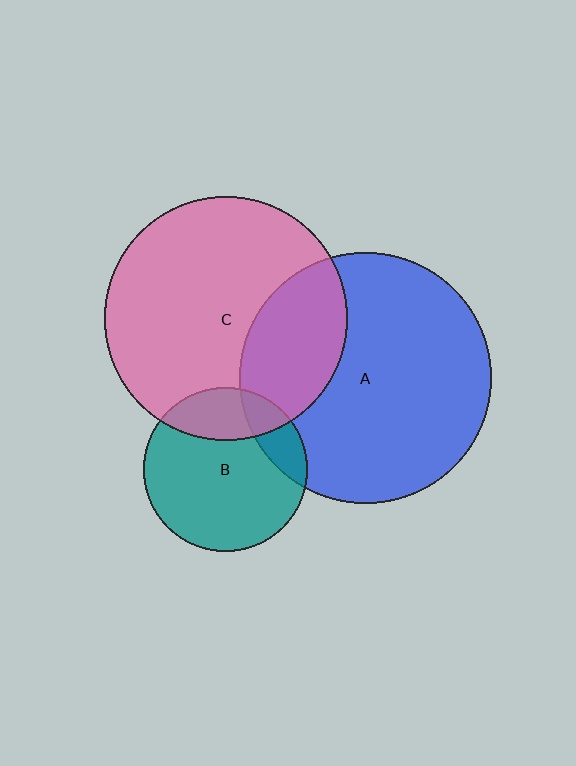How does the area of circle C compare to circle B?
Approximately 2.2 times.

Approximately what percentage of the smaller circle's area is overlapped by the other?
Approximately 15%.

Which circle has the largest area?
Circle A (blue).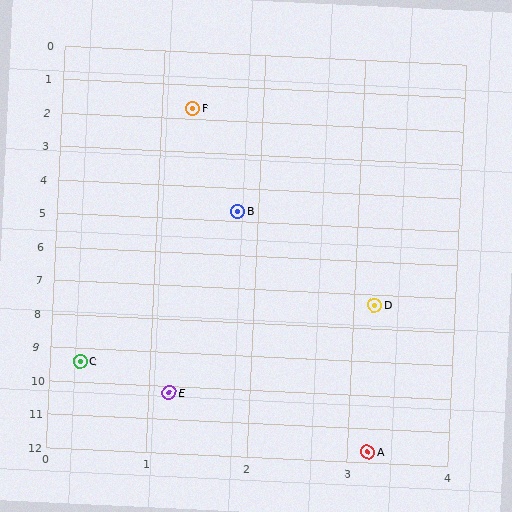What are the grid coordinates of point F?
Point F is at approximately (1.3, 1.7).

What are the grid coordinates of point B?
Point B is at approximately (1.8, 4.7).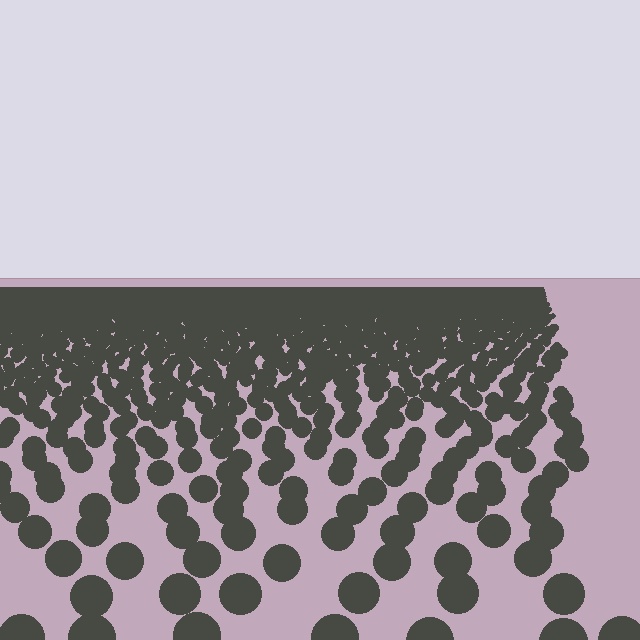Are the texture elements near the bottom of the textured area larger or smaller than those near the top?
Larger. Near the bottom, elements are closer to the viewer and appear at a bigger on-screen size.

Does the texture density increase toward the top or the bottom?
Density increases toward the top.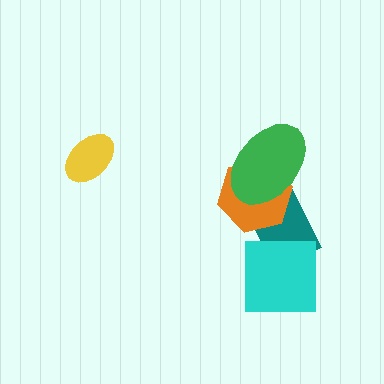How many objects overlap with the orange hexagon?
2 objects overlap with the orange hexagon.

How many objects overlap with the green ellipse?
2 objects overlap with the green ellipse.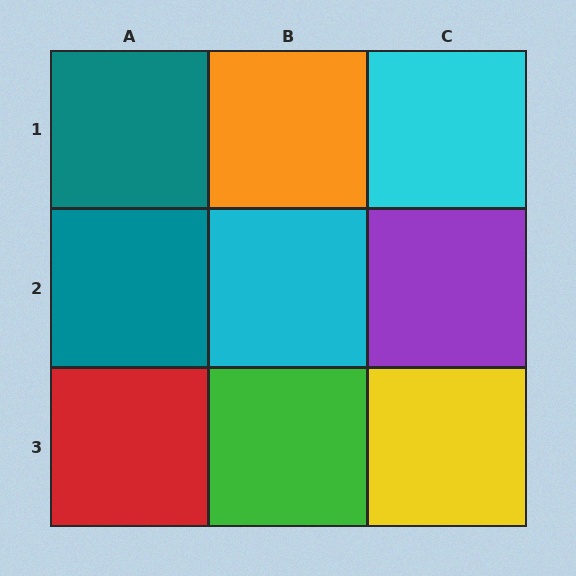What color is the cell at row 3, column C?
Yellow.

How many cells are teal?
2 cells are teal.